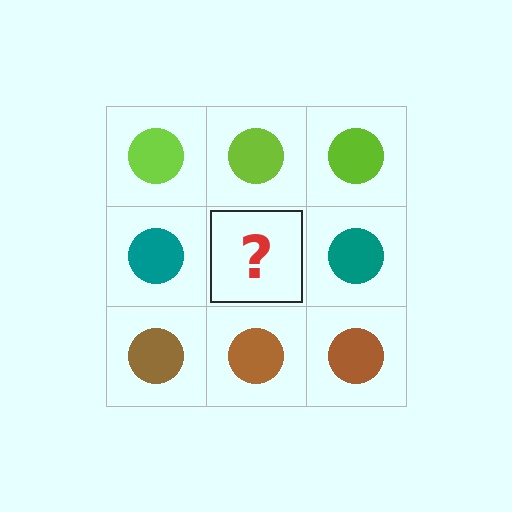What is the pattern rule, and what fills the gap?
The rule is that each row has a consistent color. The gap should be filled with a teal circle.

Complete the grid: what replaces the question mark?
The question mark should be replaced with a teal circle.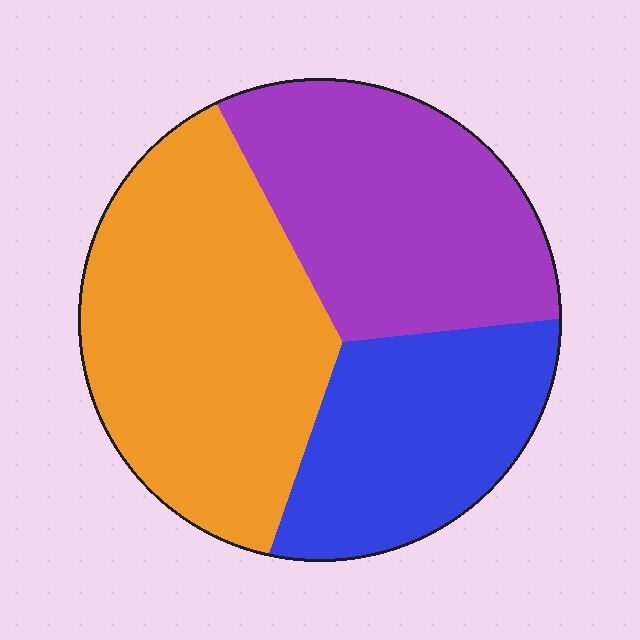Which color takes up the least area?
Blue, at roughly 25%.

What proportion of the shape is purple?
Purple takes up about one third (1/3) of the shape.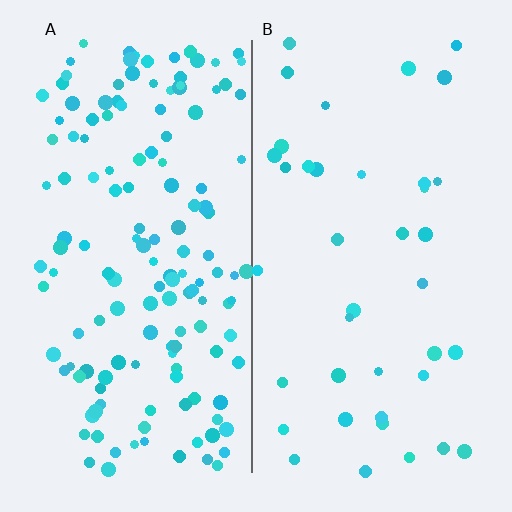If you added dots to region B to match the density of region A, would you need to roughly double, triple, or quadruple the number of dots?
Approximately quadruple.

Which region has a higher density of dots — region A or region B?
A (the left).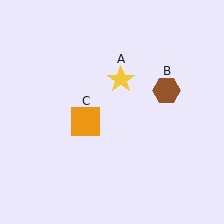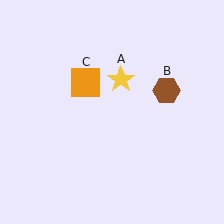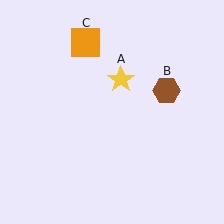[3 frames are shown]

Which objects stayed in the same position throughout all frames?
Yellow star (object A) and brown hexagon (object B) remained stationary.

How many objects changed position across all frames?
1 object changed position: orange square (object C).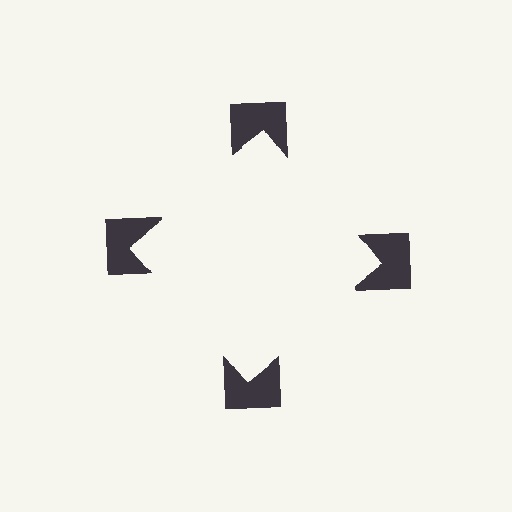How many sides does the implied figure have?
4 sides.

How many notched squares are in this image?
There are 4 — one at each vertex of the illusory square.